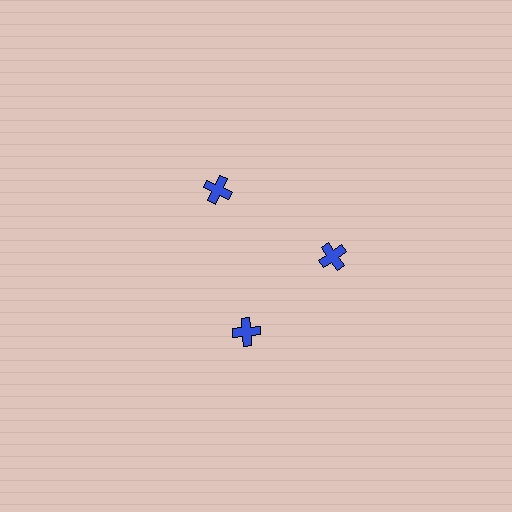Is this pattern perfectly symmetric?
No. The 3 blue crosses are arranged in a ring, but one element near the 7 o'clock position is rotated out of alignment along the ring, breaking the 3-fold rotational symmetry.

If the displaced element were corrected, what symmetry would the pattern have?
It would have 3-fold rotational symmetry — the pattern would map onto itself every 120 degrees.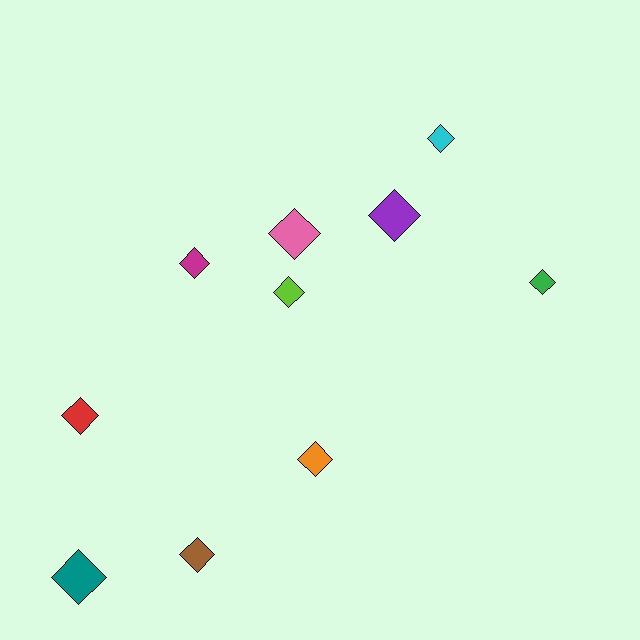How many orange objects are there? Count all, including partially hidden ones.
There is 1 orange object.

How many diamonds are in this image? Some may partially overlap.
There are 10 diamonds.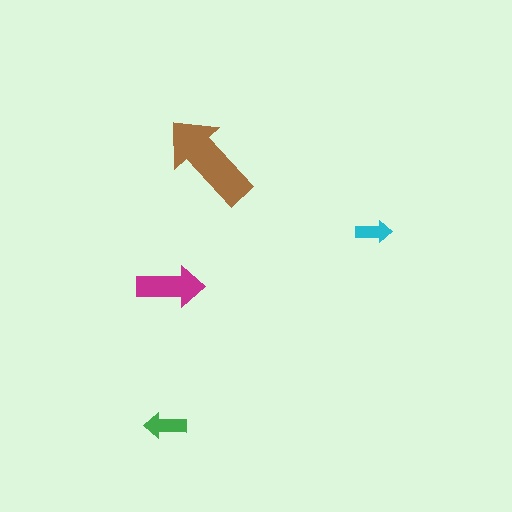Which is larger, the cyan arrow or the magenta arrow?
The magenta one.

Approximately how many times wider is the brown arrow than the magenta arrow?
About 1.5 times wider.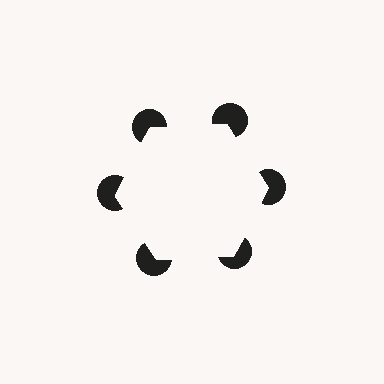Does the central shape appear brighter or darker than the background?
It typically appears slightly brighter than the background, even though no actual brightness change is drawn.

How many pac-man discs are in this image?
There are 6 — one at each vertex of the illusory hexagon.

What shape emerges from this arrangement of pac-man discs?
An illusory hexagon — its edges are inferred from the aligned wedge cuts in the pac-man discs, not physically drawn.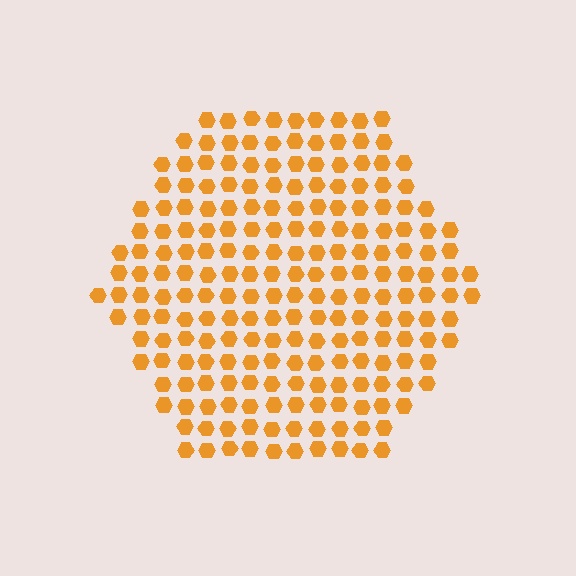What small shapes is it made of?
It is made of small hexagons.